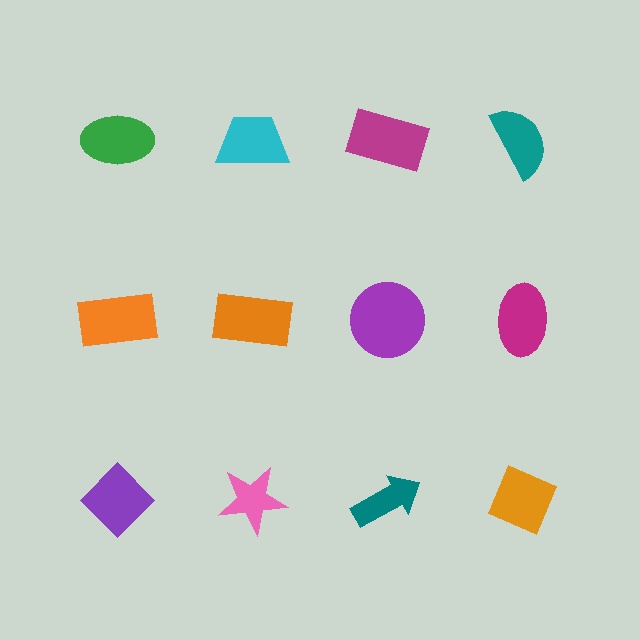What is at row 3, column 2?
A pink star.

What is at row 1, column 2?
A cyan trapezoid.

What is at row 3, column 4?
An orange diamond.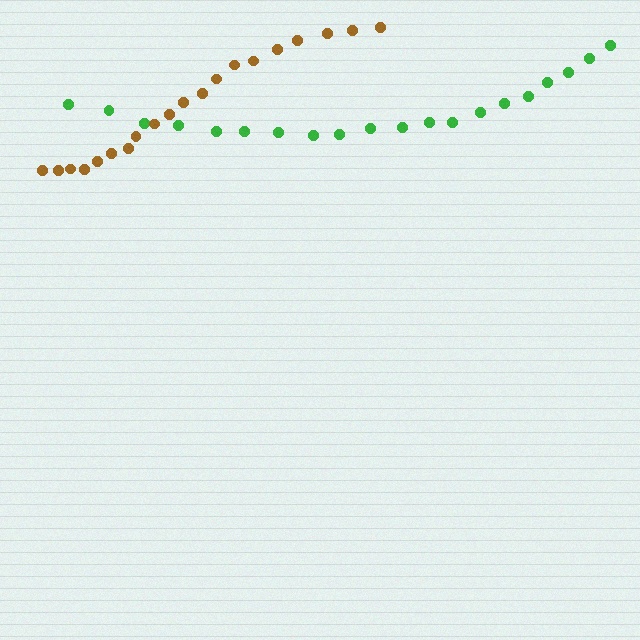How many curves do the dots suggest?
There are 2 distinct paths.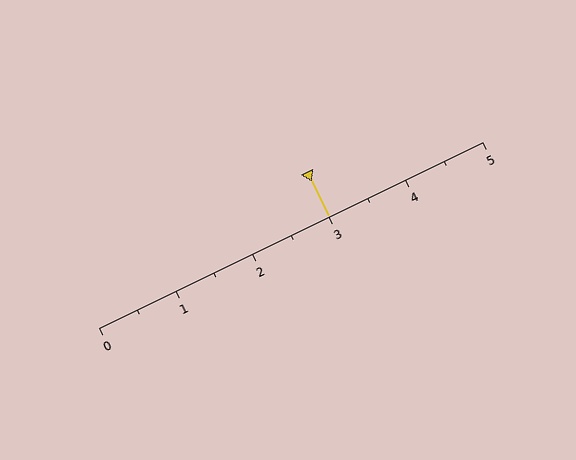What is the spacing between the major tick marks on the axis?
The major ticks are spaced 1 apart.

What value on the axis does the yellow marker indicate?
The marker indicates approximately 3.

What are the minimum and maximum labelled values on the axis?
The axis runs from 0 to 5.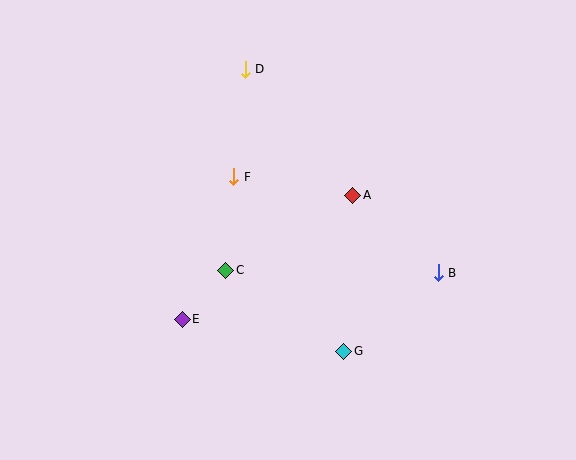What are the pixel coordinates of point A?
Point A is at (353, 195).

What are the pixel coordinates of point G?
Point G is at (344, 351).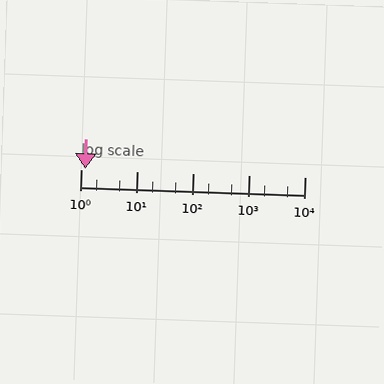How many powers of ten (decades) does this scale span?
The scale spans 4 decades, from 1 to 10000.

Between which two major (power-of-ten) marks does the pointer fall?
The pointer is between 1 and 10.